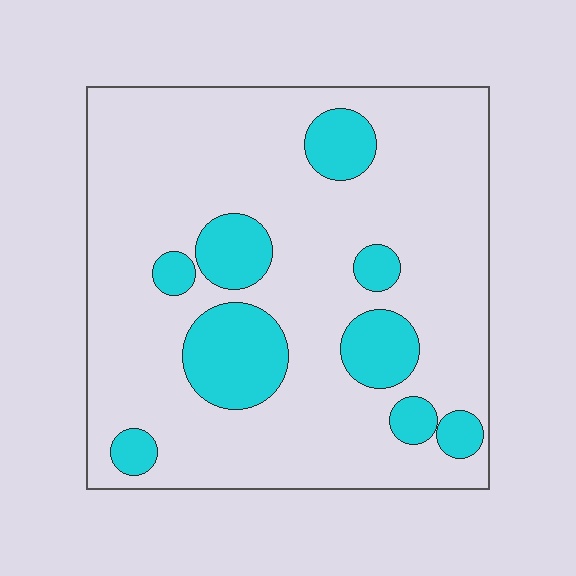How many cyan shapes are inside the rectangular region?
9.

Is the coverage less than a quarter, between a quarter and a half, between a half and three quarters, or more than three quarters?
Less than a quarter.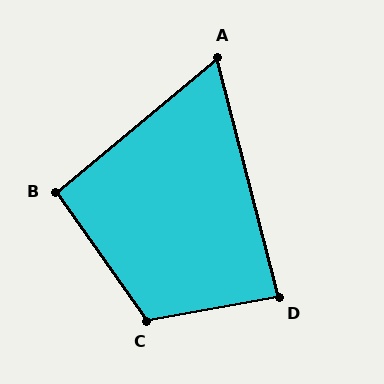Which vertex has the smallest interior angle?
A, at approximately 65 degrees.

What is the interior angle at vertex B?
Approximately 94 degrees (approximately right).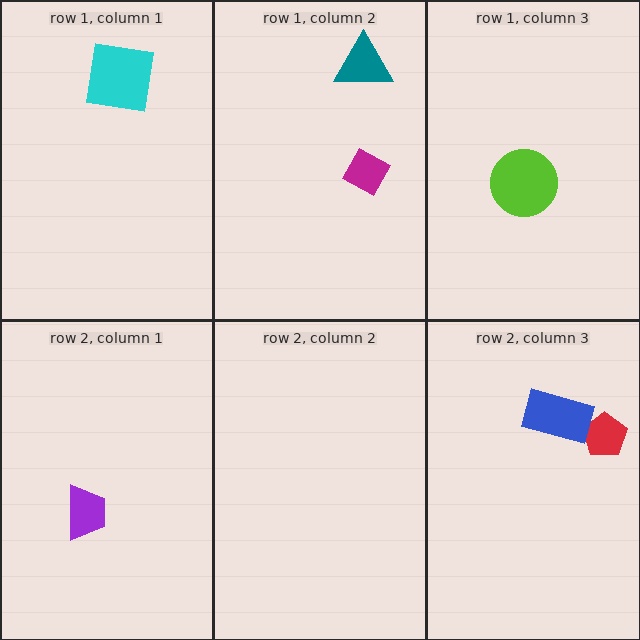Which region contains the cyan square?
The row 1, column 1 region.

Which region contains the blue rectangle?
The row 2, column 3 region.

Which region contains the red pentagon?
The row 2, column 3 region.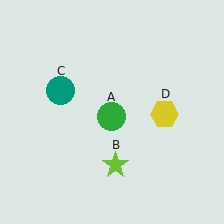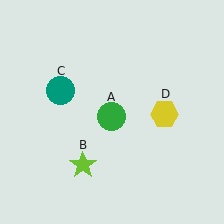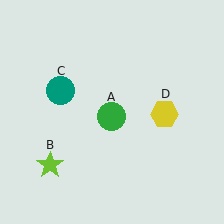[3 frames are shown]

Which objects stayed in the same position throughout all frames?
Green circle (object A) and teal circle (object C) and yellow hexagon (object D) remained stationary.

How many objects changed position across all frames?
1 object changed position: lime star (object B).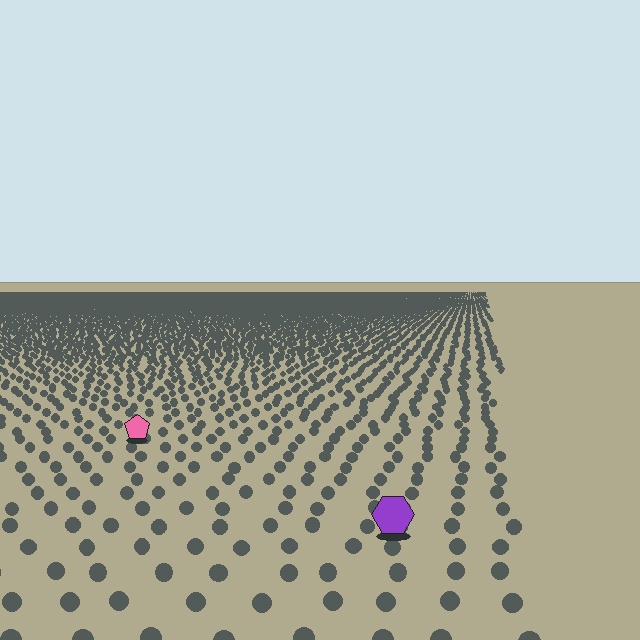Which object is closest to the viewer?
The purple hexagon is closest. The texture marks near it are larger and more spread out.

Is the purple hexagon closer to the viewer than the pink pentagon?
Yes. The purple hexagon is closer — you can tell from the texture gradient: the ground texture is coarser near it.